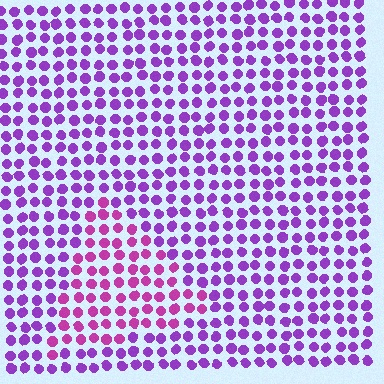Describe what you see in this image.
The image is filled with small purple elements in a uniform arrangement. A triangle-shaped region is visible where the elements are tinted to a slightly different hue, forming a subtle color boundary.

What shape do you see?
I see a triangle.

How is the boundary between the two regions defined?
The boundary is defined purely by a slight shift in hue (about 33 degrees). Spacing, size, and orientation are identical on both sides.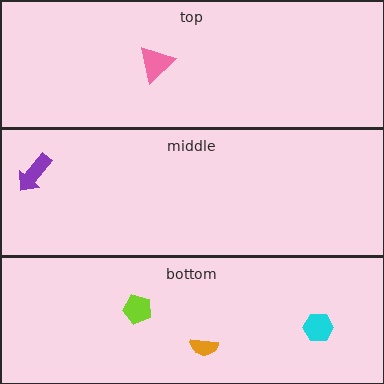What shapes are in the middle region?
The purple arrow.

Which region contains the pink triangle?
The top region.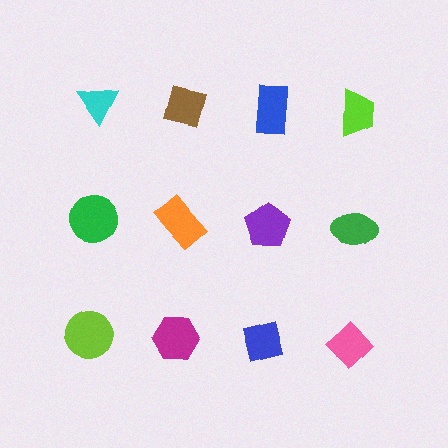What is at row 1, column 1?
A cyan triangle.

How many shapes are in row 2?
4 shapes.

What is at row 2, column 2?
An orange rectangle.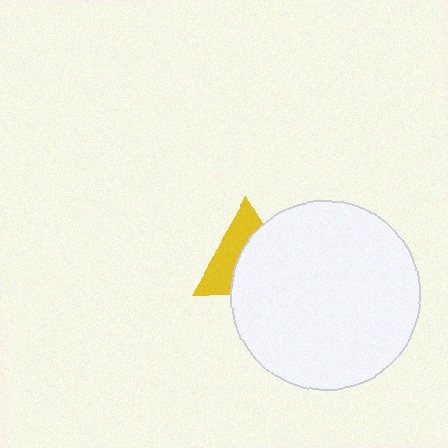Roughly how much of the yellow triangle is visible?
A small part of it is visible (roughly 45%).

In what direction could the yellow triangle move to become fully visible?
The yellow triangle could move left. That would shift it out from behind the white circle entirely.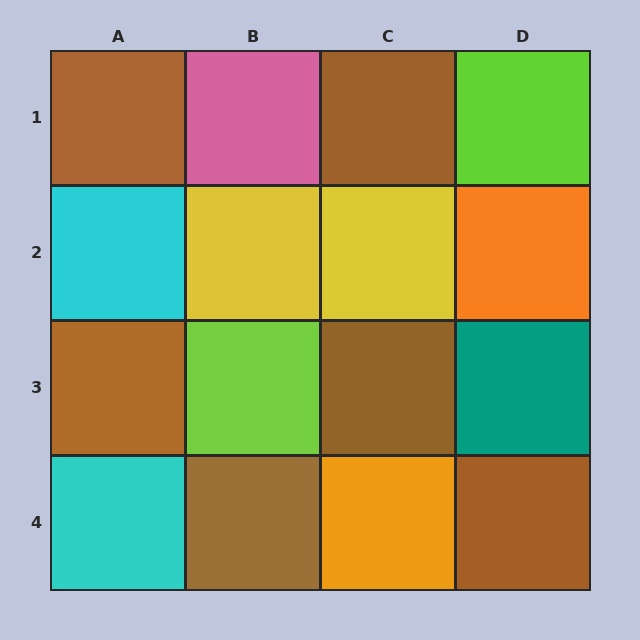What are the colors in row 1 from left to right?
Brown, pink, brown, lime.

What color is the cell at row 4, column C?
Orange.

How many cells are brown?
6 cells are brown.